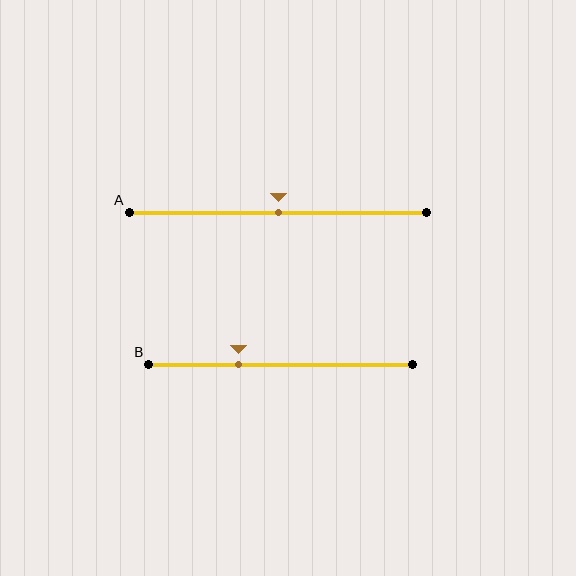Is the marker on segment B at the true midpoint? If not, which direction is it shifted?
No, the marker on segment B is shifted to the left by about 16% of the segment length.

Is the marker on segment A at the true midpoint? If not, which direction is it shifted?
Yes, the marker on segment A is at the true midpoint.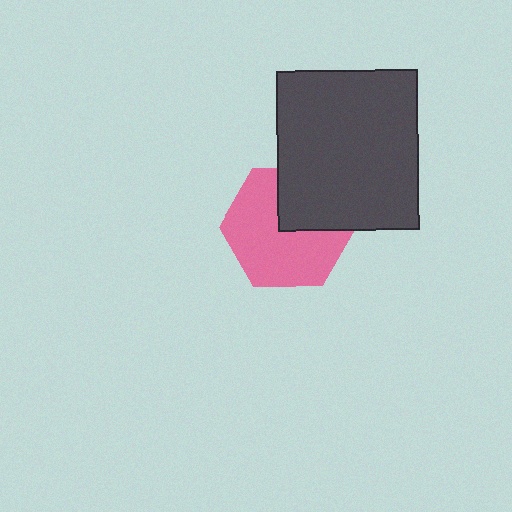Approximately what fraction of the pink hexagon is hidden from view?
Roughly 33% of the pink hexagon is hidden behind the dark gray rectangle.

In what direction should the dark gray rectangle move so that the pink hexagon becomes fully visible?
The dark gray rectangle should move toward the upper-right. That is the shortest direction to clear the overlap and leave the pink hexagon fully visible.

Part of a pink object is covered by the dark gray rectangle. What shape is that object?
It is a hexagon.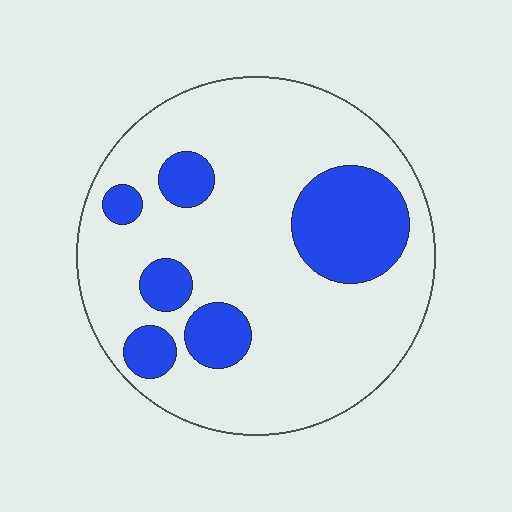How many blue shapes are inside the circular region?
6.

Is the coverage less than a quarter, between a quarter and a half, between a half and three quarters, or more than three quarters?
Less than a quarter.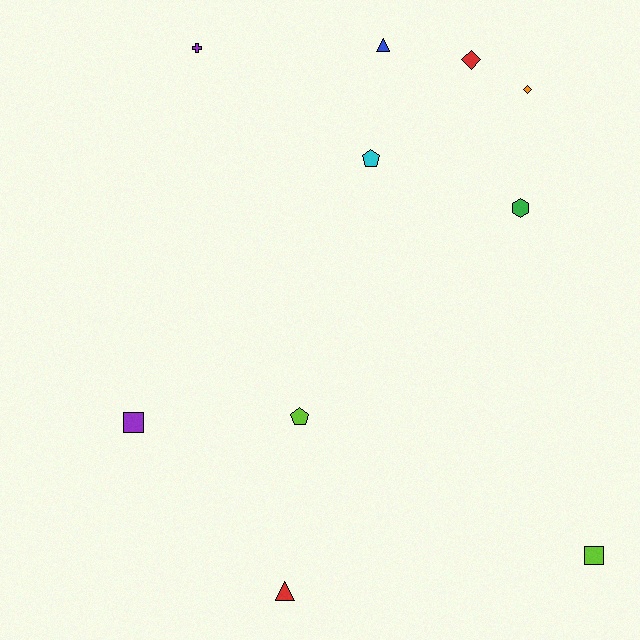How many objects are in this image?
There are 10 objects.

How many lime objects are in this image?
There are 2 lime objects.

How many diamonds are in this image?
There are 2 diamonds.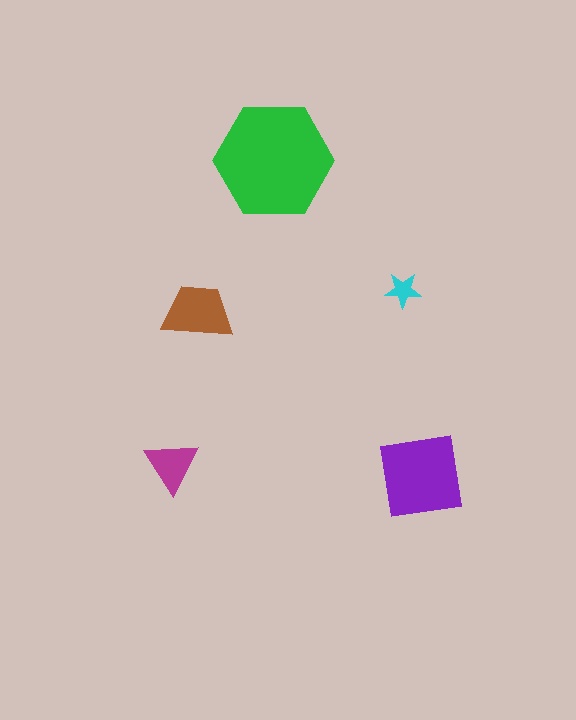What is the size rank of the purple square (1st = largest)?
2nd.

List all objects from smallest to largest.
The cyan star, the magenta triangle, the brown trapezoid, the purple square, the green hexagon.